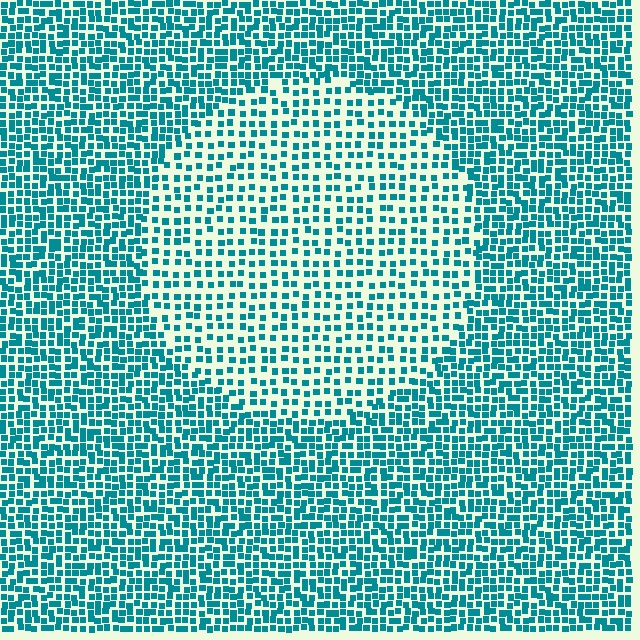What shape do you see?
I see a circle.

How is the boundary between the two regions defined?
The boundary is defined by a change in element density (approximately 1.8x ratio). All elements are the same color, size, and shape.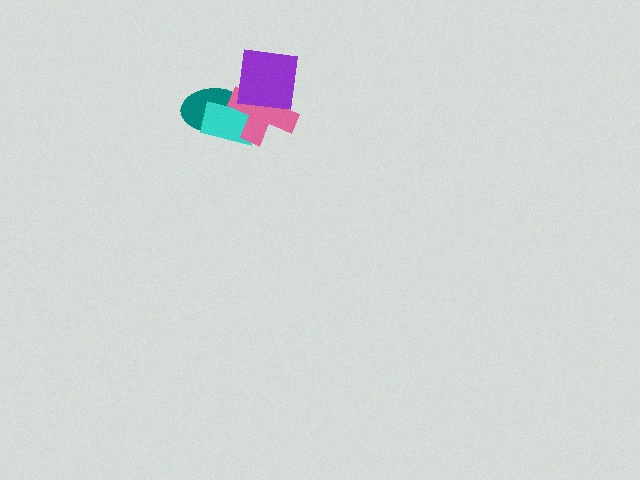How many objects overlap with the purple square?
2 objects overlap with the purple square.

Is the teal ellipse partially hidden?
Yes, it is partially covered by another shape.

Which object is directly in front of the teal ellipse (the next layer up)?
The cyan rectangle is directly in front of the teal ellipse.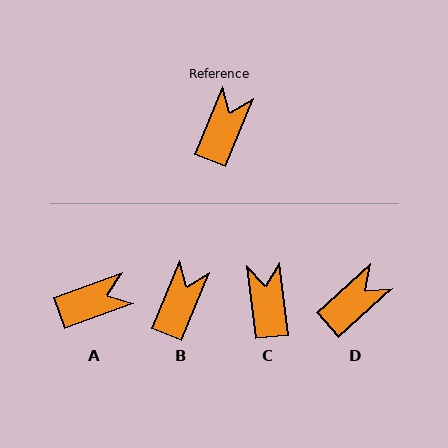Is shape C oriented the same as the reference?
No, it is off by about 29 degrees.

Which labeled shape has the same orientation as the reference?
B.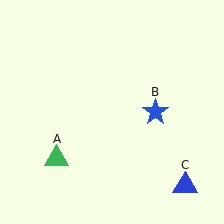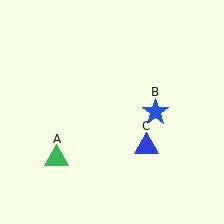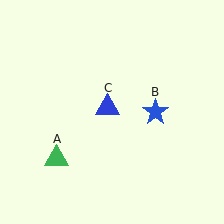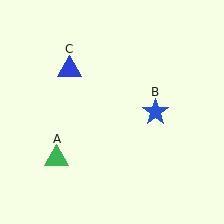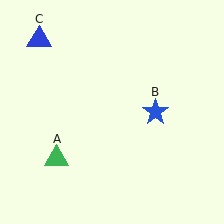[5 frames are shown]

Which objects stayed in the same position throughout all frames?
Green triangle (object A) and blue star (object B) remained stationary.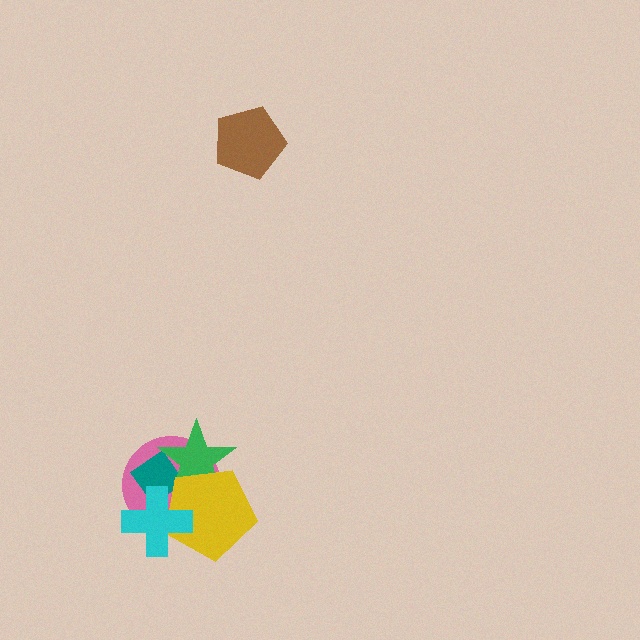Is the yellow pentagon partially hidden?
Yes, it is partially covered by another shape.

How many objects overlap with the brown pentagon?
0 objects overlap with the brown pentagon.